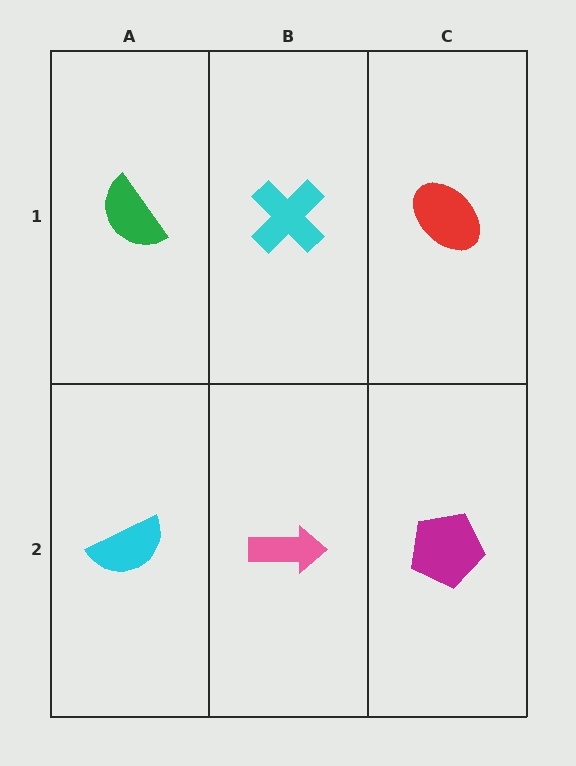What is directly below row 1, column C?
A magenta pentagon.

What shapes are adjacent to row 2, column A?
A green semicircle (row 1, column A), a pink arrow (row 2, column B).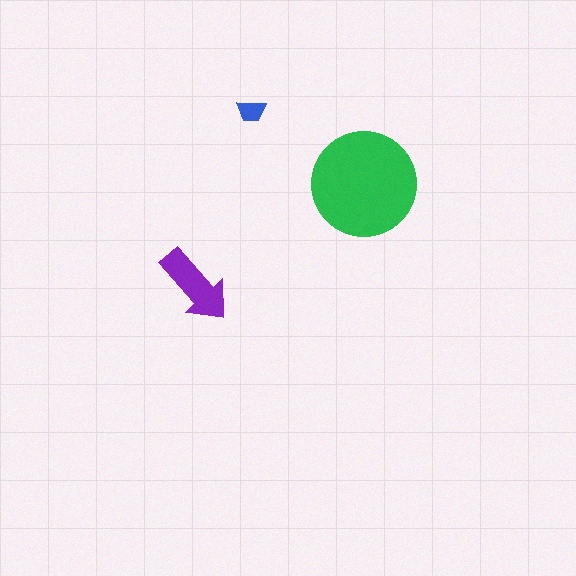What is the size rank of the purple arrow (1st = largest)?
2nd.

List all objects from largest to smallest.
The green circle, the purple arrow, the blue trapezoid.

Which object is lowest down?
The purple arrow is bottommost.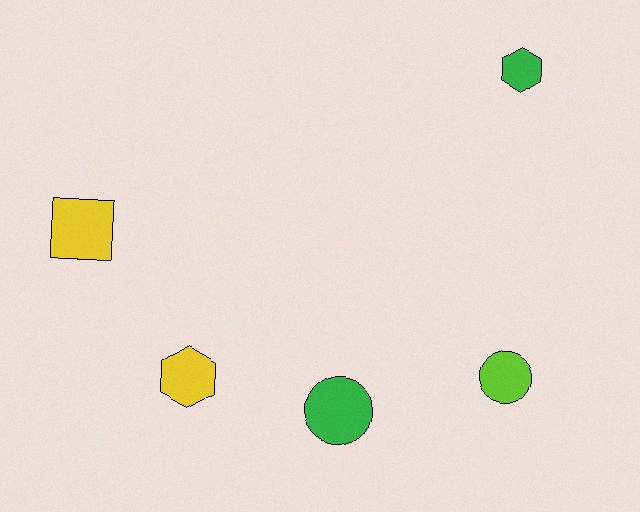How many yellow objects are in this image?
There are 2 yellow objects.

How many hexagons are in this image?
There are 2 hexagons.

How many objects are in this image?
There are 5 objects.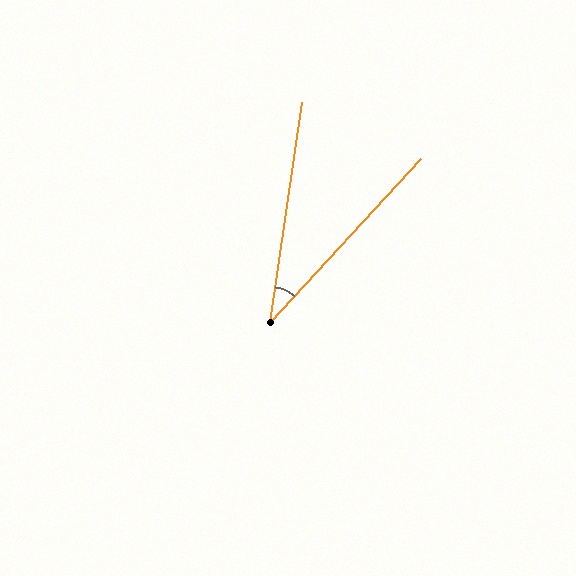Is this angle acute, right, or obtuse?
It is acute.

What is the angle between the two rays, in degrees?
Approximately 35 degrees.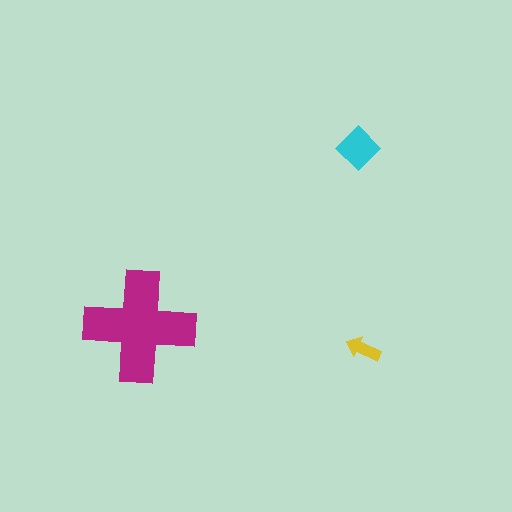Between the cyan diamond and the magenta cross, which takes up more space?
The magenta cross.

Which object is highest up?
The cyan diamond is topmost.